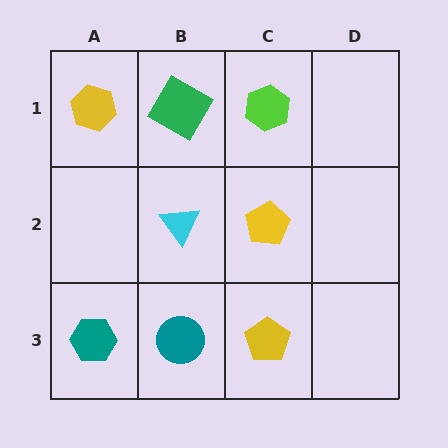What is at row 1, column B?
A green diamond.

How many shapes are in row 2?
2 shapes.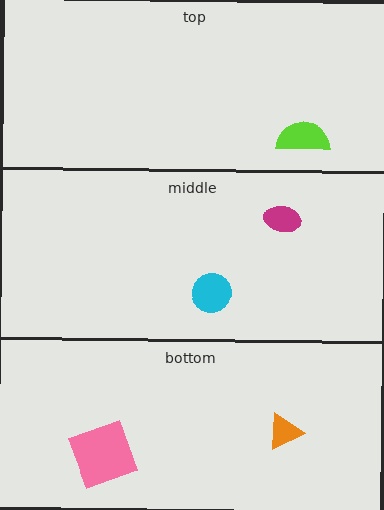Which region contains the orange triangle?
The bottom region.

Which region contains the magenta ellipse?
The middle region.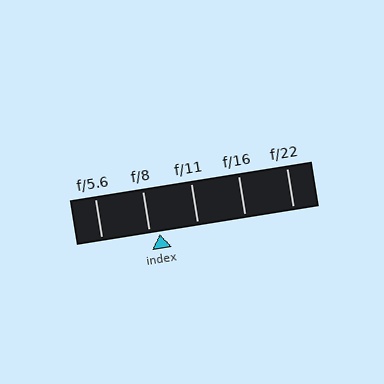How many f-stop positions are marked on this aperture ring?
There are 5 f-stop positions marked.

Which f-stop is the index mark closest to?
The index mark is closest to f/8.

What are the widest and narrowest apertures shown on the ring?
The widest aperture shown is f/5.6 and the narrowest is f/22.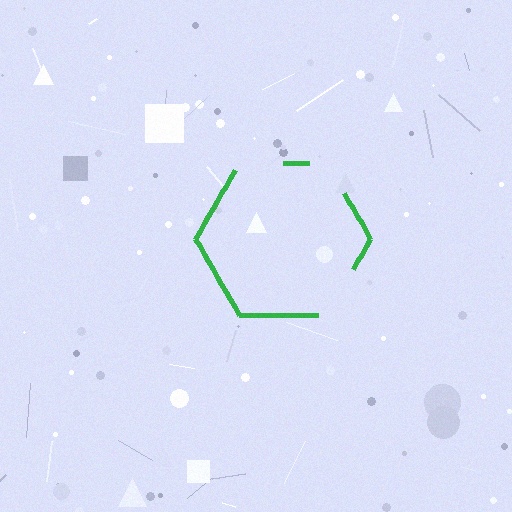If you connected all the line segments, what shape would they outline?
They would outline a hexagon.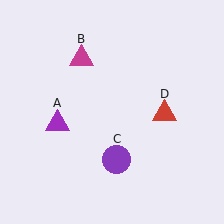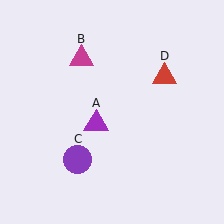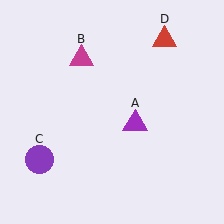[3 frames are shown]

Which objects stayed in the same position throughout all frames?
Magenta triangle (object B) remained stationary.